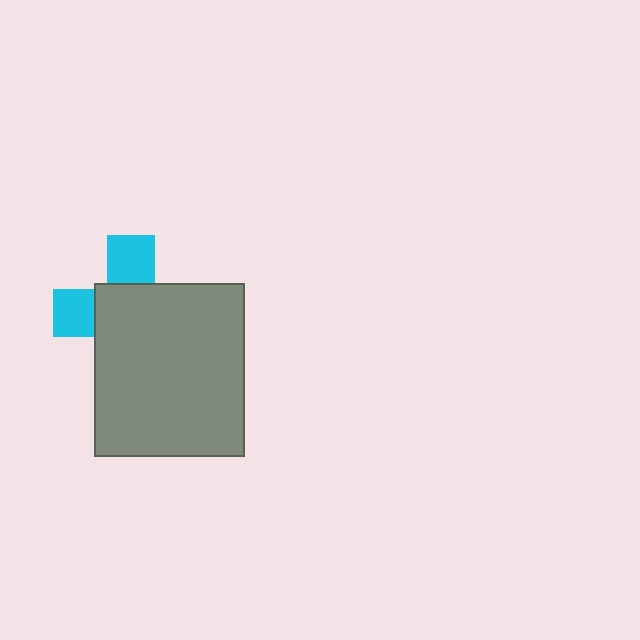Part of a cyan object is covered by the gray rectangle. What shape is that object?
It is a cross.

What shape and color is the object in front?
The object in front is a gray rectangle.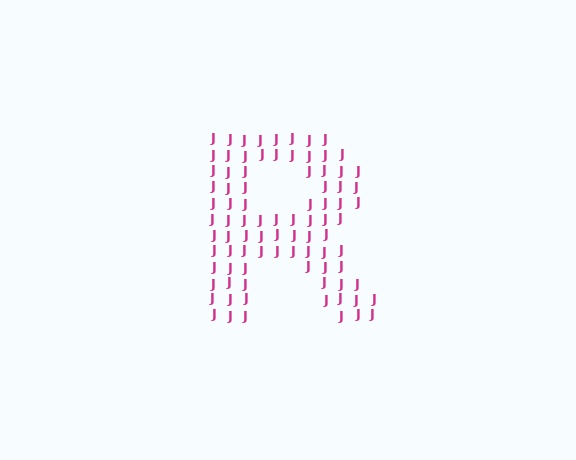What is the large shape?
The large shape is the letter R.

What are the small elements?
The small elements are letter J's.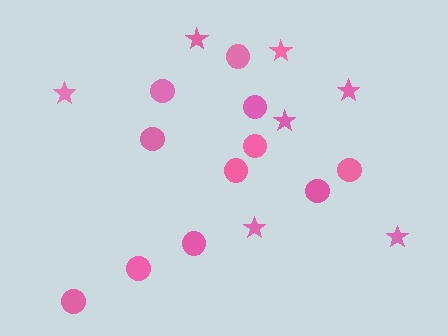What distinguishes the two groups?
There are 2 groups: one group of stars (7) and one group of circles (11).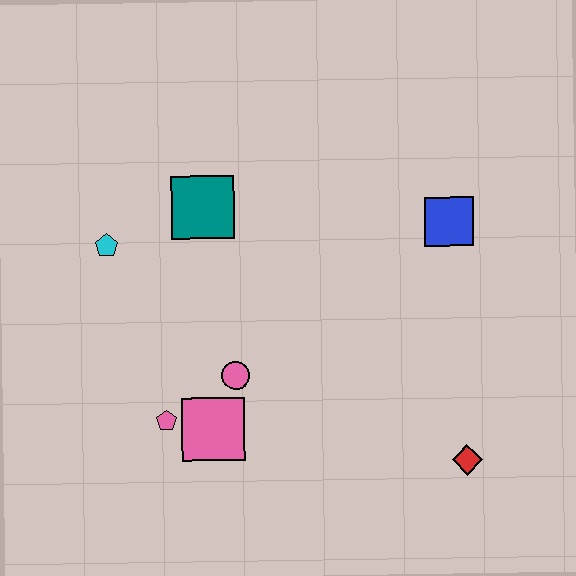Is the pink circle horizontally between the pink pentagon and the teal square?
No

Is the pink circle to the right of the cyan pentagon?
Yes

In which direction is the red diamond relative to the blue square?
The red diamond is below the blue square.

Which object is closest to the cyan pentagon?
The teal square is closest to the cyan pentagon.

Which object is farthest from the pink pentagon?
The blue square is farthest from the pink pentagon.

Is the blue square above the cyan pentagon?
Yes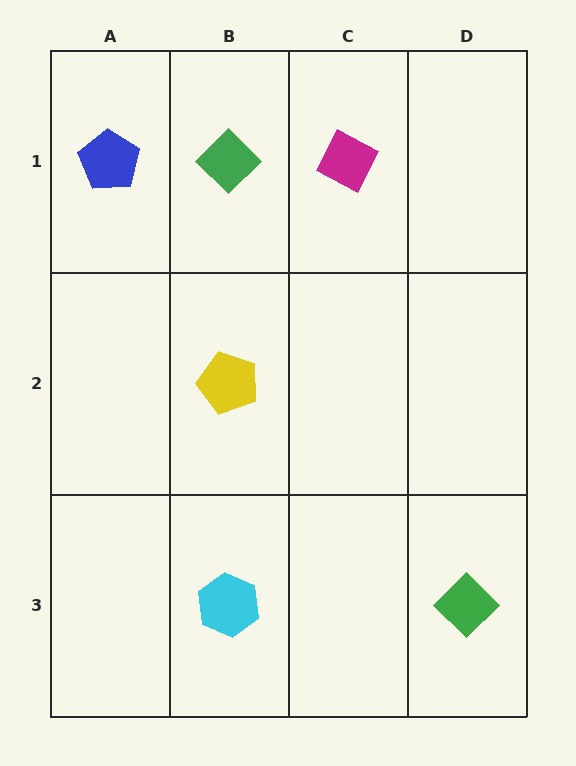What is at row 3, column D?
A green diamond.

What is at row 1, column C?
A magenta diamond.